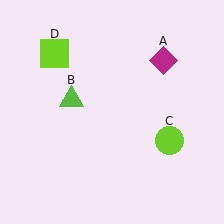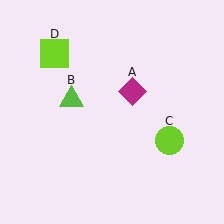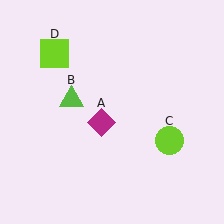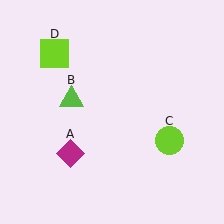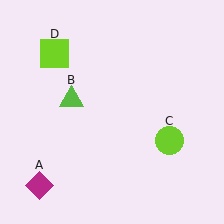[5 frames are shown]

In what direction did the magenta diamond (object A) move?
The magenta diamond (object A) moved down and to the left.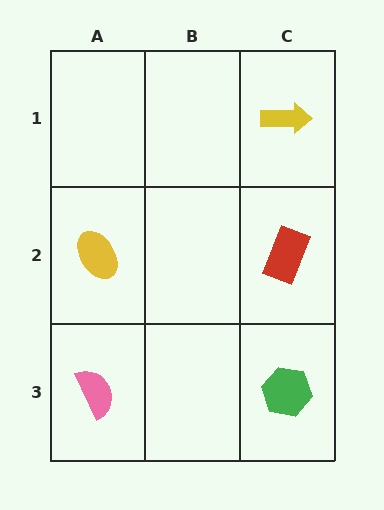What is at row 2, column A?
A yellow ellipse.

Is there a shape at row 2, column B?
No, that cell is empty.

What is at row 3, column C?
A green hexagon.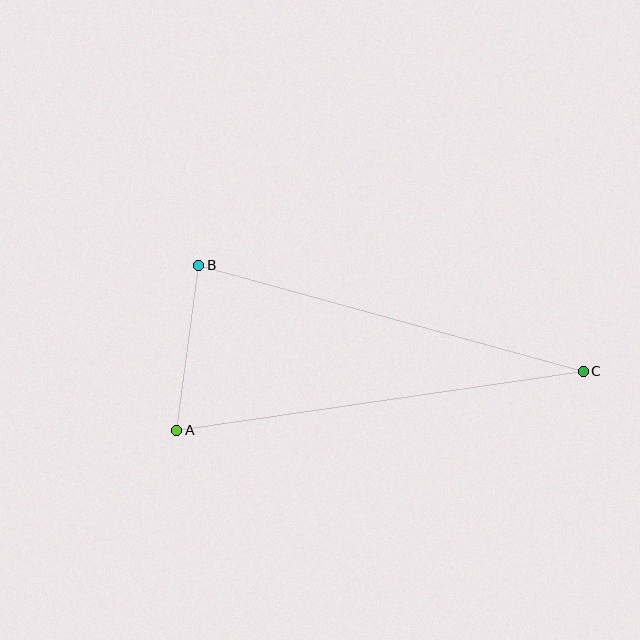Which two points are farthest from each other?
Points A and C are farthest from each other.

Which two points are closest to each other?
Points A and B are closest to each other.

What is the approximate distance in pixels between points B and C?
The distance between B and C is approximately 399 pixels.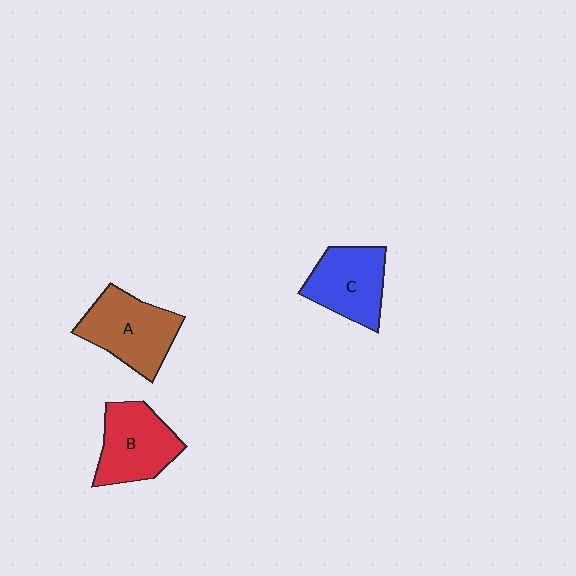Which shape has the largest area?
Shape A (brown).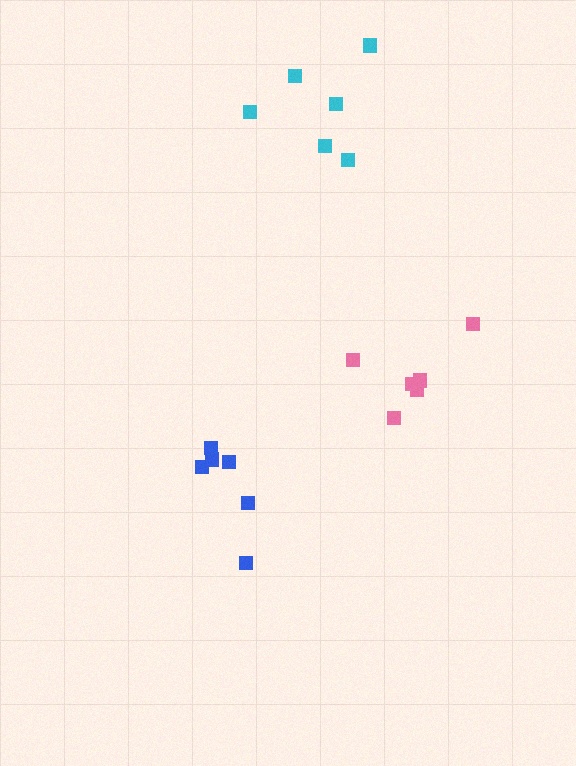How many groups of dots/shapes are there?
There are 3 groups.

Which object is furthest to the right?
The pink cluster is rightmost.